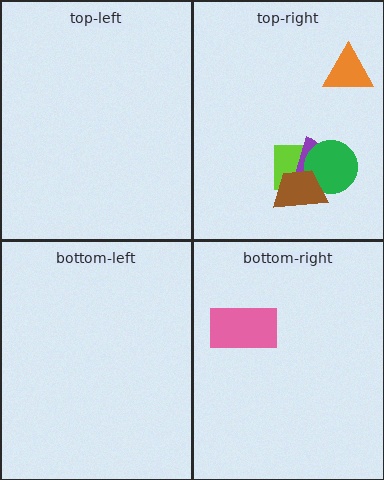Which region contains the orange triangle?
The top-right region.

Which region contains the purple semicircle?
The top-right region.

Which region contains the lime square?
The top-right region.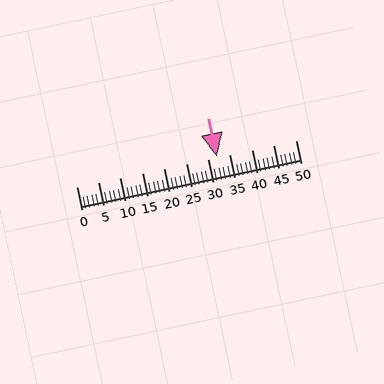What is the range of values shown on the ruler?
The ruler shows values from 0 to 50.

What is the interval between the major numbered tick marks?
The major tick marks are spaced 5 units apart.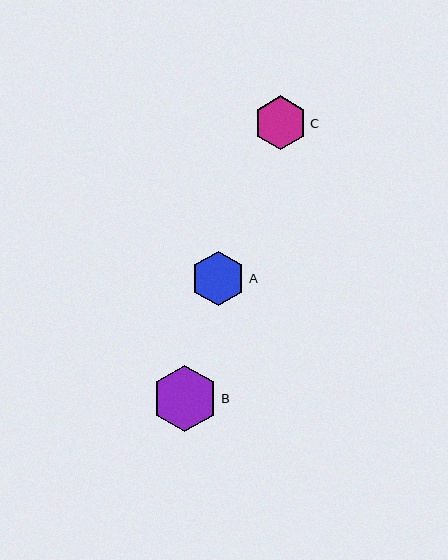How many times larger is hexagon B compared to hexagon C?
Hexagon B is approximately 1.2 times the size of hexagon C.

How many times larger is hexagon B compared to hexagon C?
Hexagon B is approximately 1.2 times the size of hexagon C.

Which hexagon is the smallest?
Hexagon C is the smallest with a size of approximately 54 pixels.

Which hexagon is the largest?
Hexagon B is the largest with a size of approximately 66 pixels.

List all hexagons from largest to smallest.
From largest to smallest: B, A, C.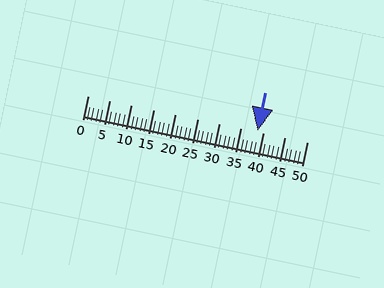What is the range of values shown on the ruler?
The ruler shows values from 0 to 50.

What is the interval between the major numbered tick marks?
The major tick marks are spaced 5 units apart.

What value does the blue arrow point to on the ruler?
The blue arrow points to approximately 39.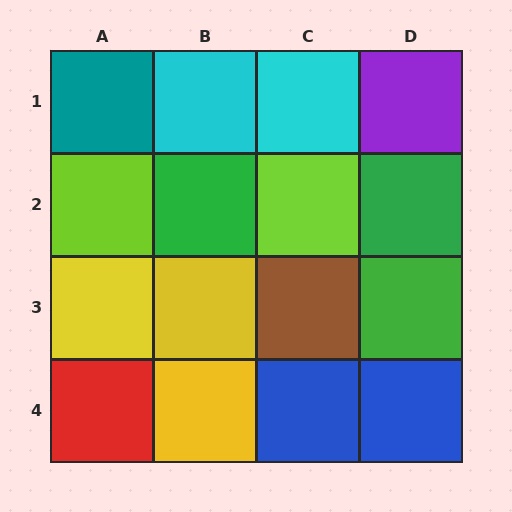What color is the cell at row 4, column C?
Blue.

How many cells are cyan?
2 cells are cyan.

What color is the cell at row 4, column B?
Yellow.